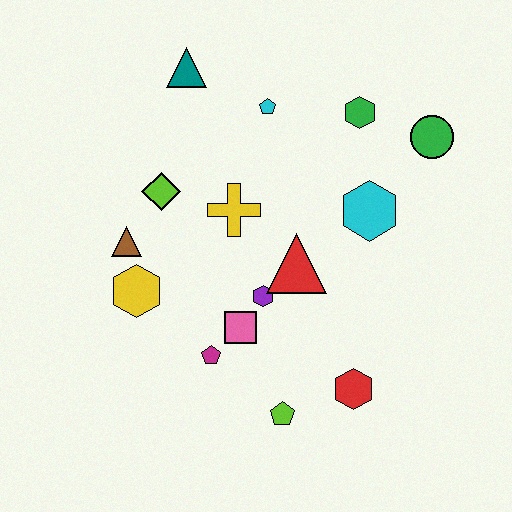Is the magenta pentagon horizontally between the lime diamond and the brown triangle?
No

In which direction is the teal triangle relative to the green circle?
The teal triangle is to the left of the green circle.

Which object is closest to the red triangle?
The purple hexagon is closest to the red triangle.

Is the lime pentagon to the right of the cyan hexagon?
No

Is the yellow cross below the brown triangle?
No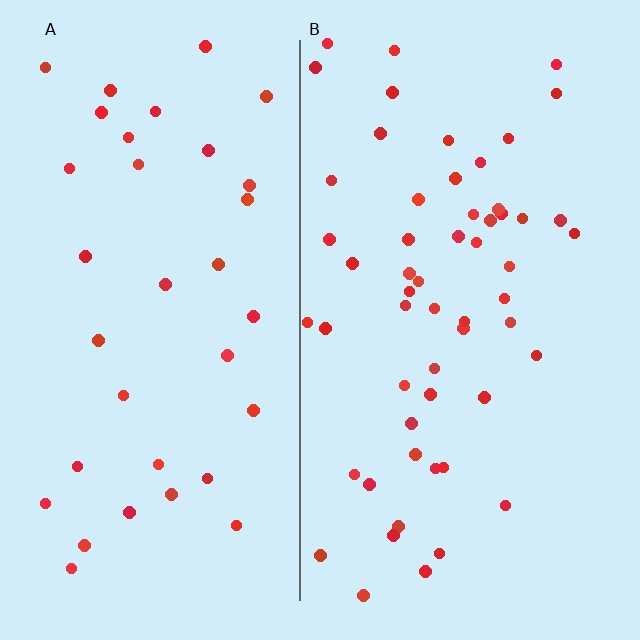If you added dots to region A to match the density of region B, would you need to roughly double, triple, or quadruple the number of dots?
Approximately double.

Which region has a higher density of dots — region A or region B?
B (the right).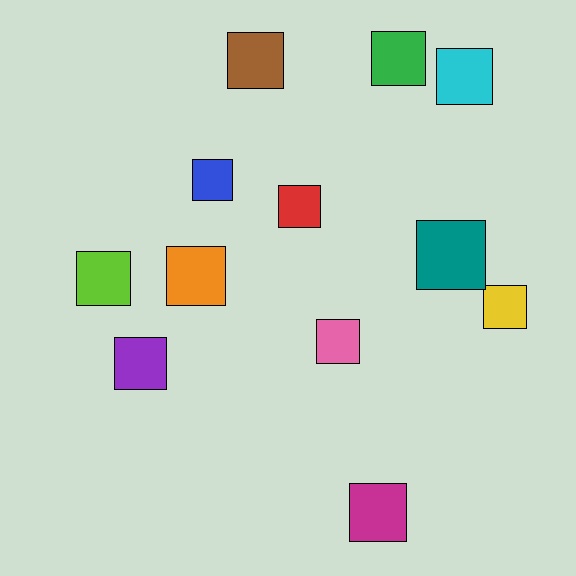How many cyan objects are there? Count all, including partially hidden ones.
There is 1 cyan object.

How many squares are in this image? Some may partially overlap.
There are 12 squares.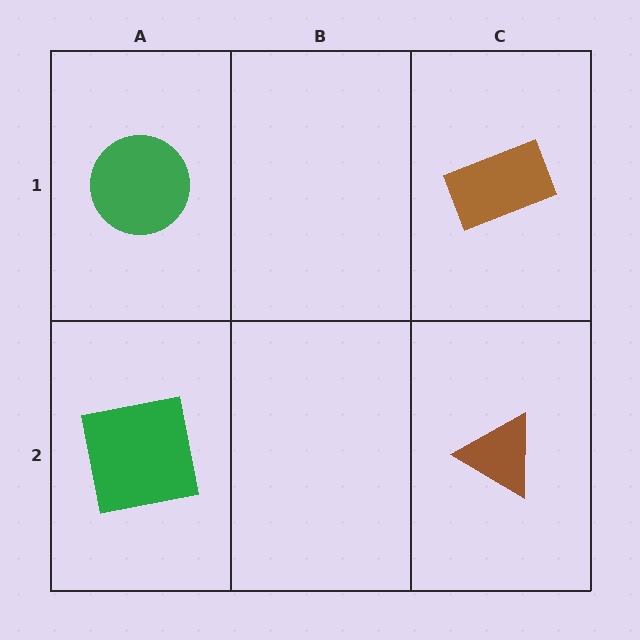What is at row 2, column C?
A brown triangle.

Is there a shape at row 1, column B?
No, that cell is empty.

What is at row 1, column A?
A green circle.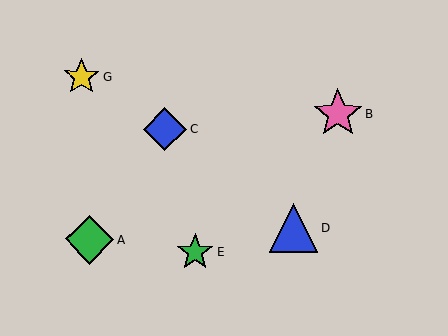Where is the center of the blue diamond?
The center of the blue diamond is at (165, 129).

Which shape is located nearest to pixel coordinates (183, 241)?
The green star (labeled E) at (195, 252) is nearest to that location.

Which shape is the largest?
The pink star (labeled B) is the largest.